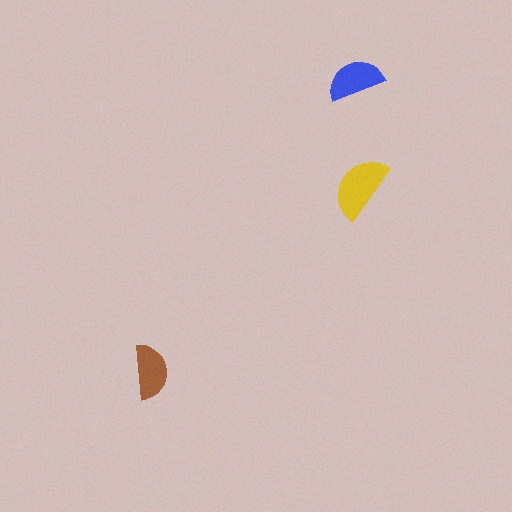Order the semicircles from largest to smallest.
the yellow one, the blue one, the brown one.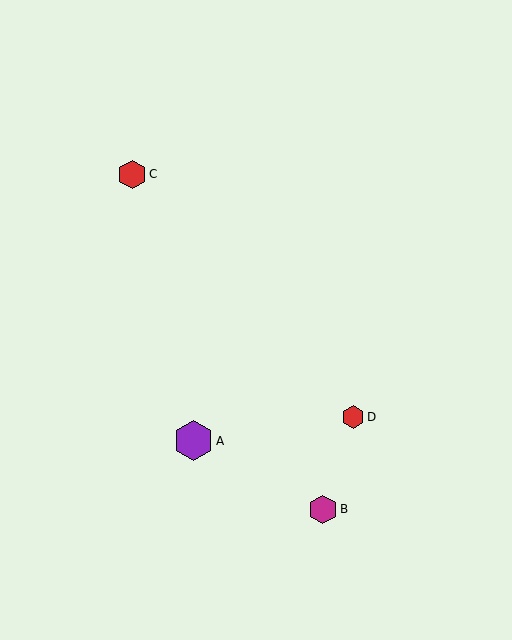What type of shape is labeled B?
Shape B is a magenta hexagon.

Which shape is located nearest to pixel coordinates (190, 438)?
The purple hexagon (labeled A) at (194, 441) is nearest to that location.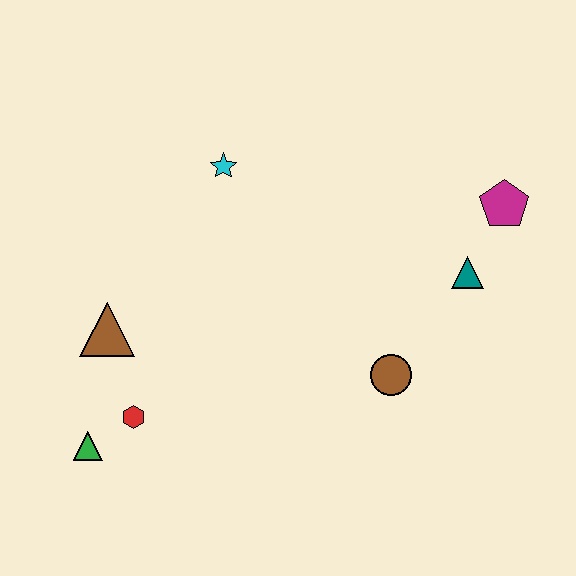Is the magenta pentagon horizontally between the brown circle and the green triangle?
No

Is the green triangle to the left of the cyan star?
Yes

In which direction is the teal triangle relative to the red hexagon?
The teal triangle is to the right of the red hexagon.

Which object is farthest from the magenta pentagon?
The green triangle is farthest from the magenta pentagon.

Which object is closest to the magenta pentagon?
The teal triangle is closest to the magenta pentagon.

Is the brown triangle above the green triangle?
Yes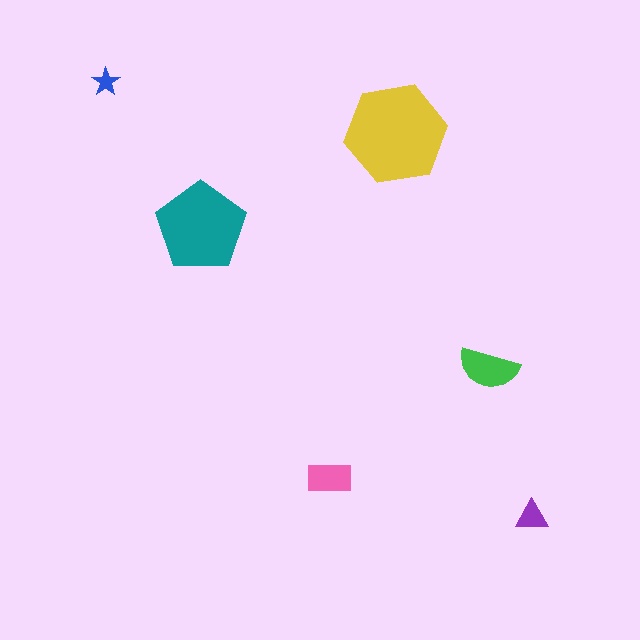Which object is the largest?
The yellow hexagon.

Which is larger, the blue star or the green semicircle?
The green semicircle.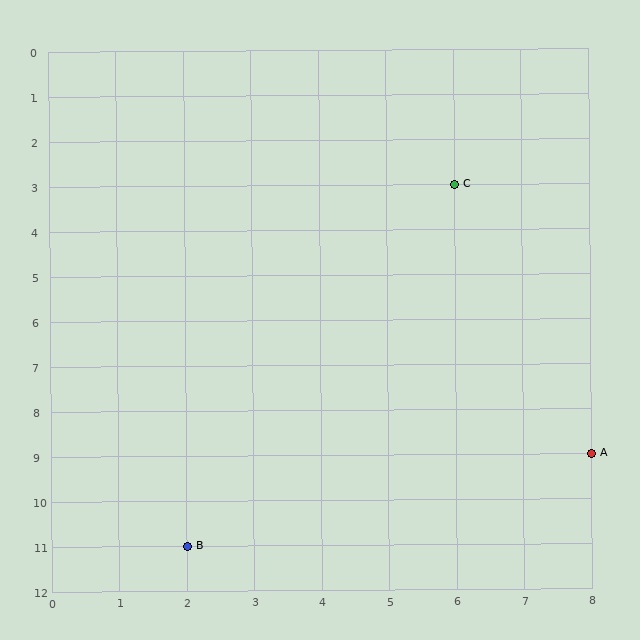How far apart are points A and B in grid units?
Points A and B are 6 columns and 2 rows apart (about 6.3 grid units diagonally).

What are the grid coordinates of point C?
Point C is at grid coordinates (6, 3).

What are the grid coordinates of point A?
Point A is at grid coordinates (8, 9).